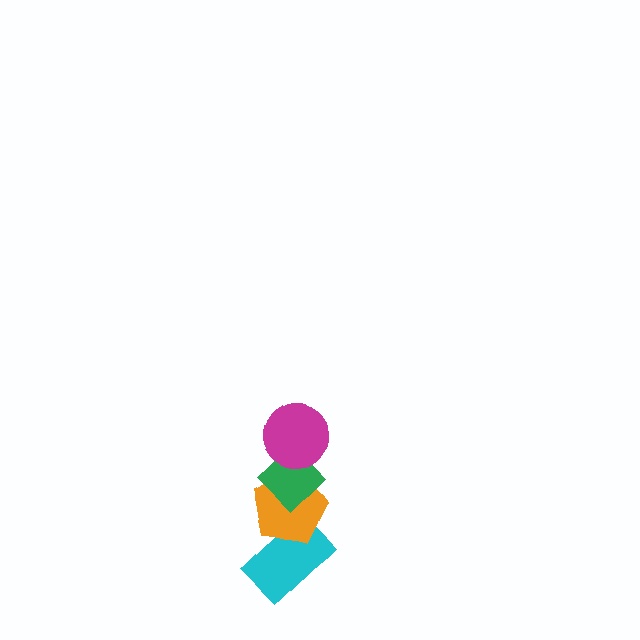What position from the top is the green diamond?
The green diamond is 2nd from the top.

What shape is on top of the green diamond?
The magenta circle is on top of the green diamond.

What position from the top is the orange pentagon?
The orange pentagon is 3rd from the top.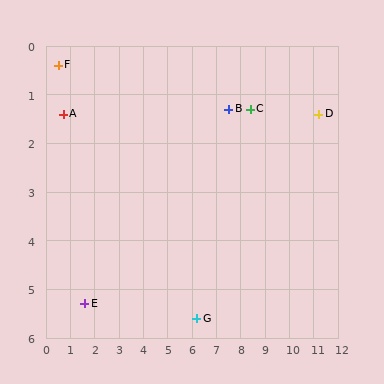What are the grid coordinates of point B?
Point B is at approximately (7.5, 1.3).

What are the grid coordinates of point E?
Point E is at approximately (1.6, 5.3).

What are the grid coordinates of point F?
Point F is at approximately (0.5, 0.4).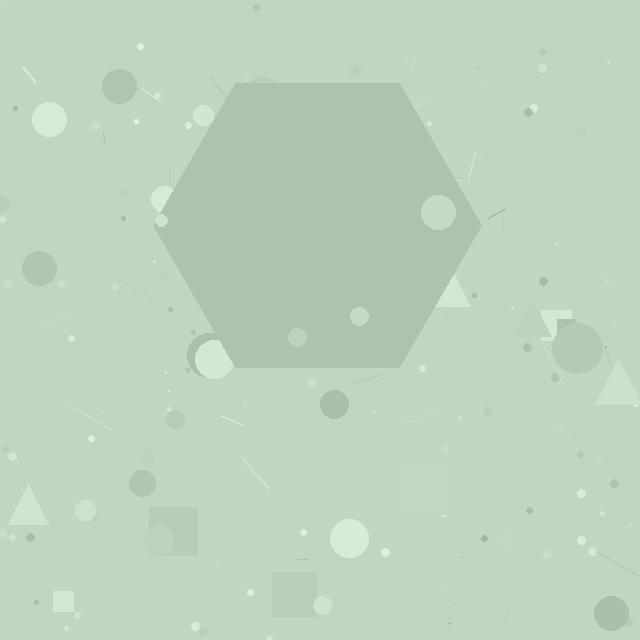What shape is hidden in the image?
A hexagon is hidden in the image.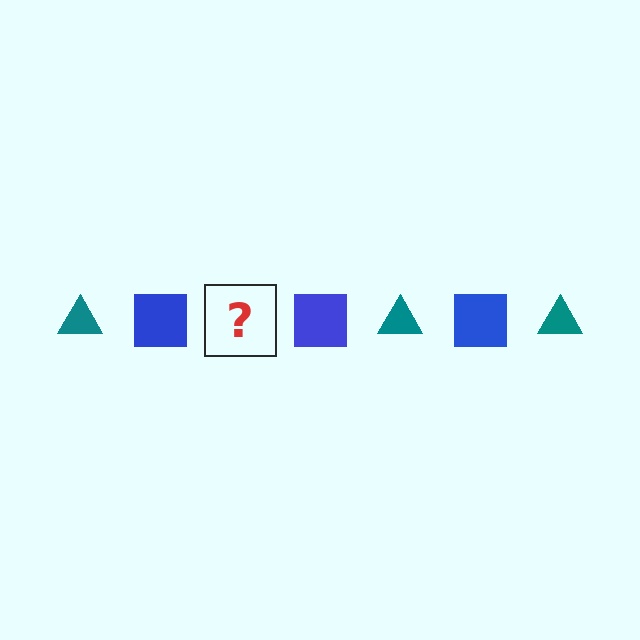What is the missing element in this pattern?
The missing element is a teal triangle.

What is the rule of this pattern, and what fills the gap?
The rule is that the pattern alternates between teal triangle and blue square. The gap should be filled with a teal triangle.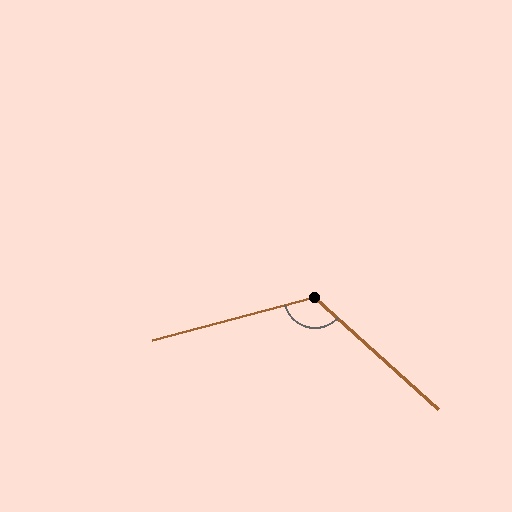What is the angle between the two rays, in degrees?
Approximately 123 degrees.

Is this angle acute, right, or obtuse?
It is obtuse.